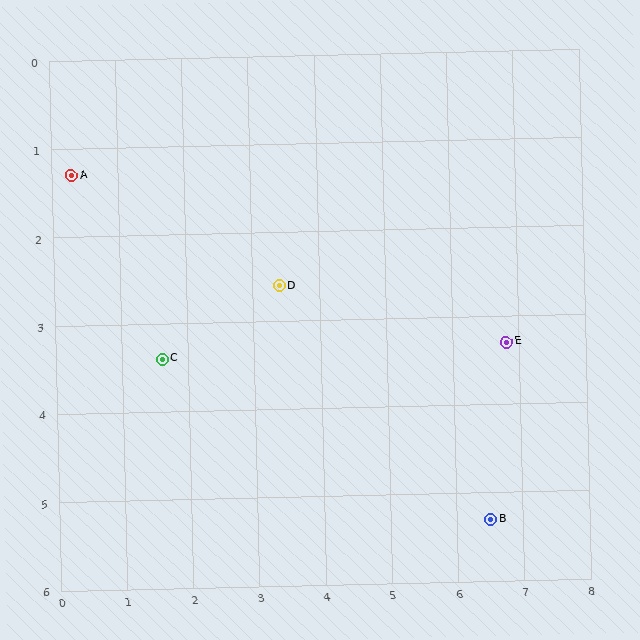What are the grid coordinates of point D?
Point D is at approximately (3.4, 2.6).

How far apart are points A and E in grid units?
Points A and E are about 6.8 grid units apart.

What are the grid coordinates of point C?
Point C is at approximately (1.6, 3.4).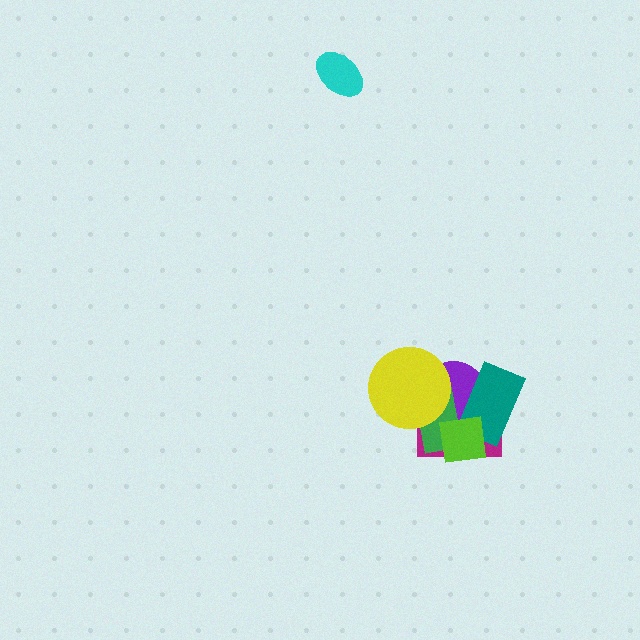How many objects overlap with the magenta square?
5 objects overlap with the magenta square.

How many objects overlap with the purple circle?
5 objects overlap with the purple circle.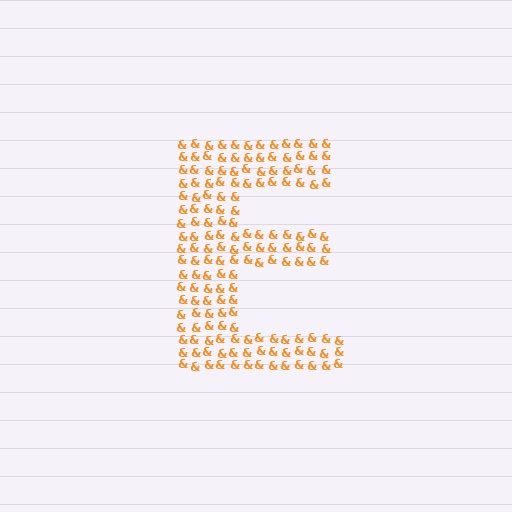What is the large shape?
The large shape is the letter E.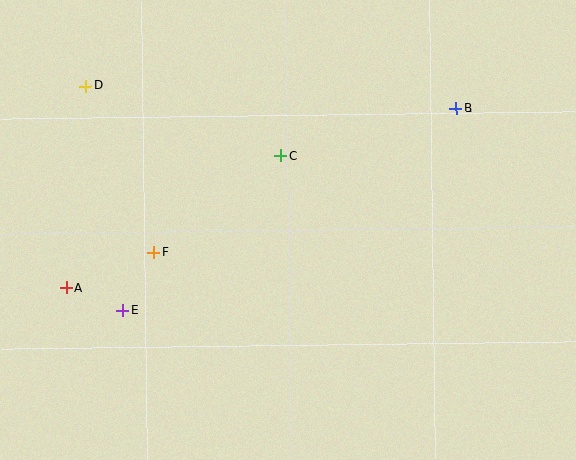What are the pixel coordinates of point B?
Point B is at (456, 108).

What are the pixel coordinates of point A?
Point A is at (66, 288).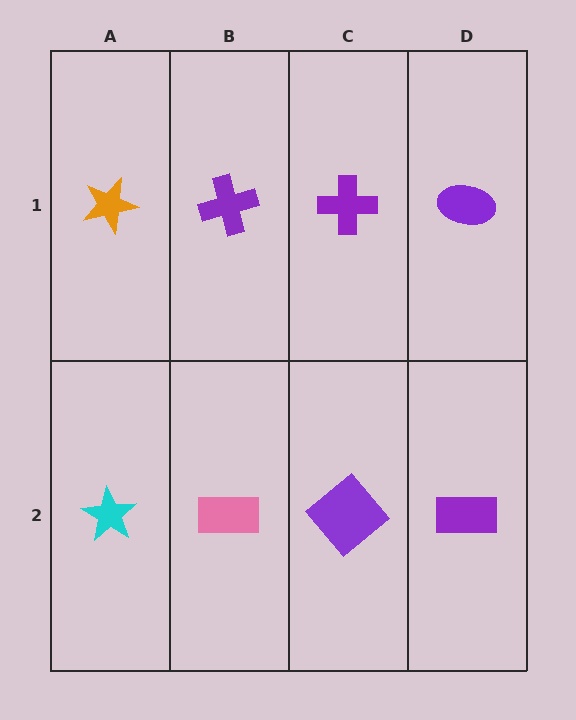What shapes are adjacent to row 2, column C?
A purple cross (row 1, column C), a pink rectangle (row 2, column B), a purple rectangle (row 2, column D).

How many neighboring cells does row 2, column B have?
3.